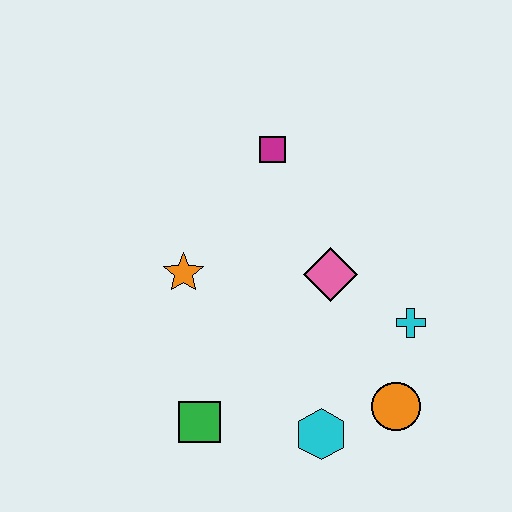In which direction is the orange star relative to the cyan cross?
The orange star is to the left of the cyan cross.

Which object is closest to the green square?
The cyan hexagon is closest to the green square.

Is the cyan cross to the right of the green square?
Yes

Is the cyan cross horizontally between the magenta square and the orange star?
No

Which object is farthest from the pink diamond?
The green square is farthest from the pink diamond.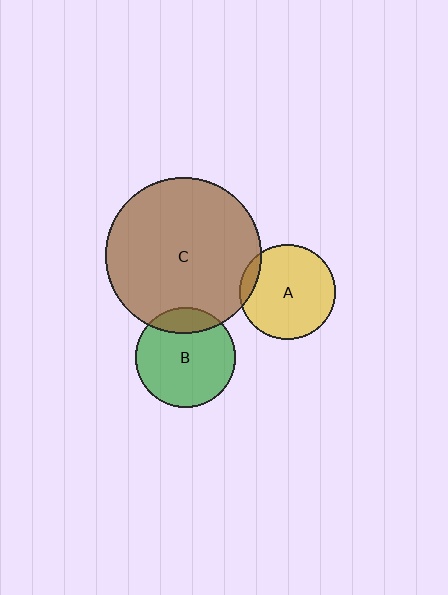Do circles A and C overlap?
Yes.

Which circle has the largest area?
Circle C (brown).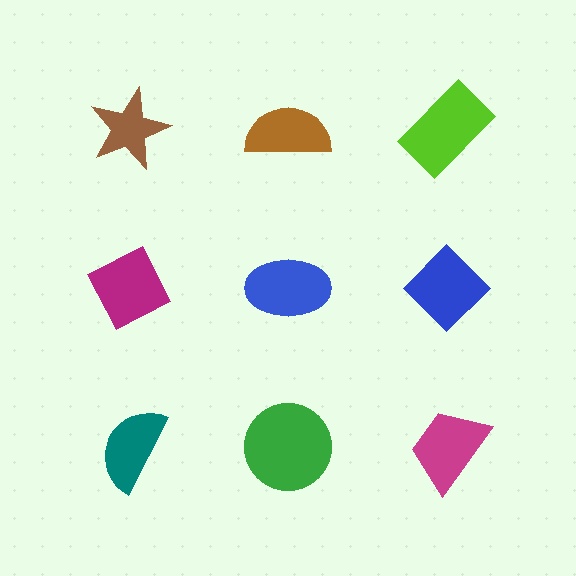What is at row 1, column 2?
A brown semicircle.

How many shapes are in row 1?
3 shapes.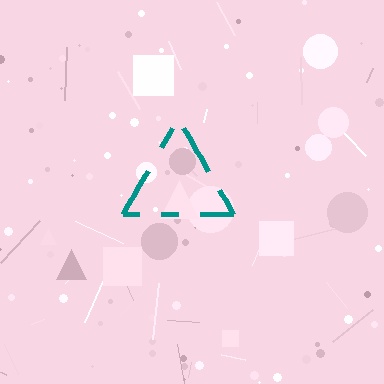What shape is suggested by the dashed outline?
The dashed outline suggests a triangle.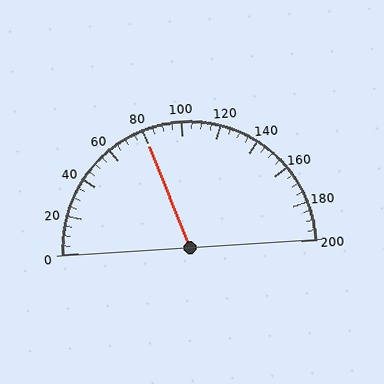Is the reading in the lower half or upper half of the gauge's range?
The reading is in the lower half of the range (0 to 200).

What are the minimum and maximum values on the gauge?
The gauge ranges from 0 to 200.